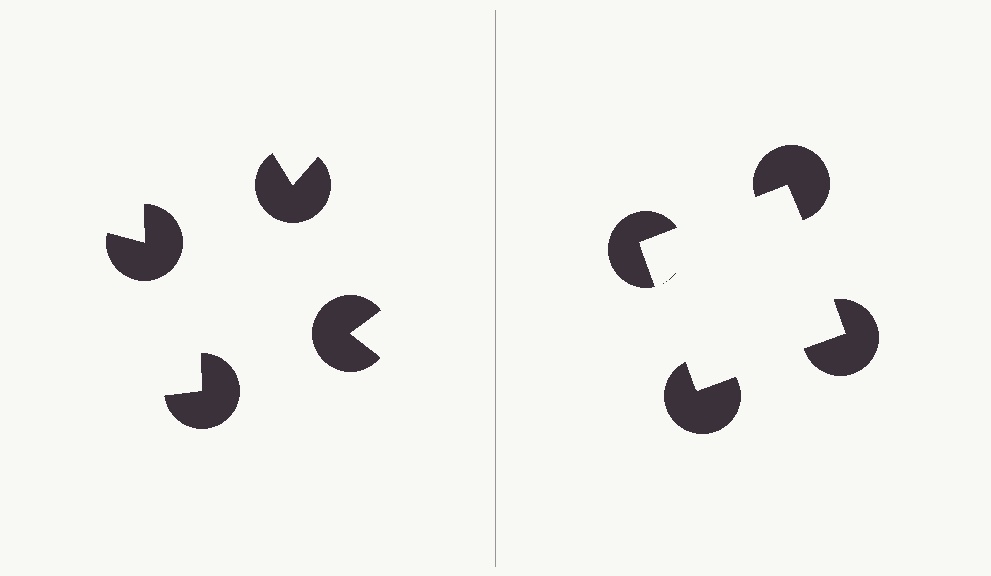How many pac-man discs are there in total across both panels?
8 — 4 on each side.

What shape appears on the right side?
An illusory square.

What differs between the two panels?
The pac-man discs are positioned identically on both sides; only the wedge orientations differ. On the right they align to a square; on the left they are misaligned.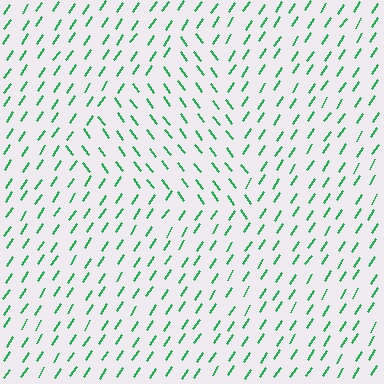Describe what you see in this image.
The image is filled with small green line segments. A triangle region in the image has lines oriented differently from the surrounding lines, creating a visible texture boundary.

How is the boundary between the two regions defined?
The boundary is defined purely by a change in line orientation (approximately 71 degrees difference). All lines are the same color and thickness.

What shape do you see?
I see a triangle.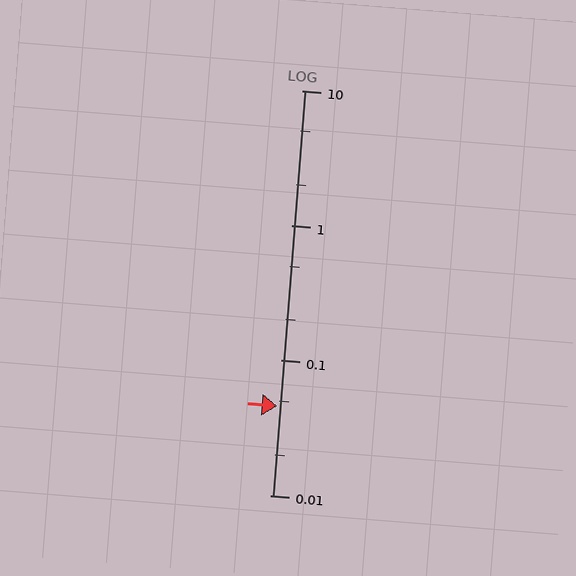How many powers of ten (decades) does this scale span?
The scale spans 3 decades, from 0.01 to 10.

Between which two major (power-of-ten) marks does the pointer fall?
The pointer is between 0.01 and 0.1.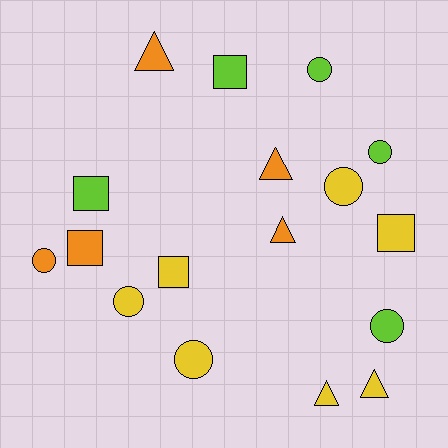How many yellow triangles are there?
There are 2 yellow triangles.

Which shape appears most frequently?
Circle, with 7 objects.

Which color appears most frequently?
Yellow, with 7 objects.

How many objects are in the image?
There are 17 objects.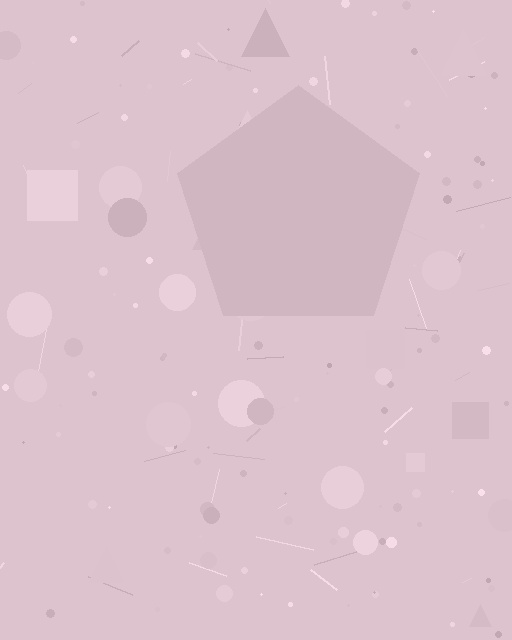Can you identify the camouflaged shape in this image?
The camouflaged shape is a pentagon.